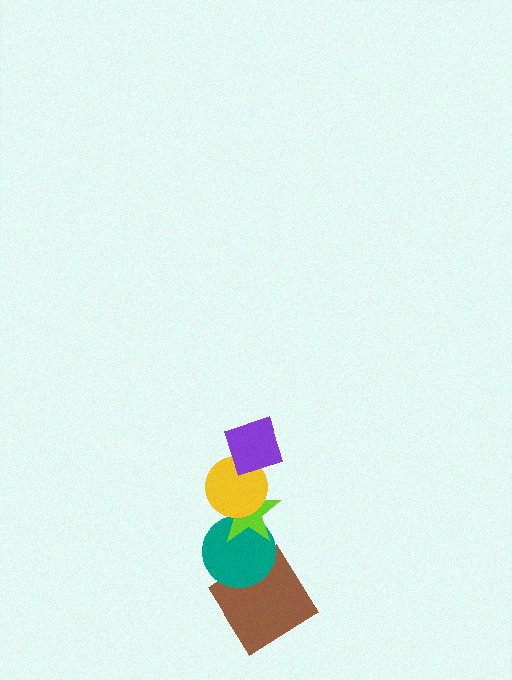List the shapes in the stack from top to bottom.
From top to bottom: the purple diamond, the yellow circle, the lime star, the teal circle, the brown diamond.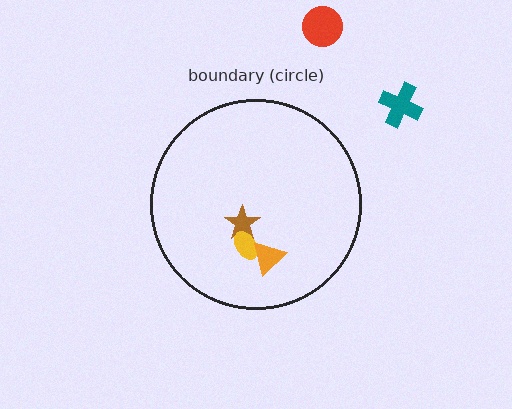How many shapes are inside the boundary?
3 inside, 2 outside.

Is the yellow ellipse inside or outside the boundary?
Inside.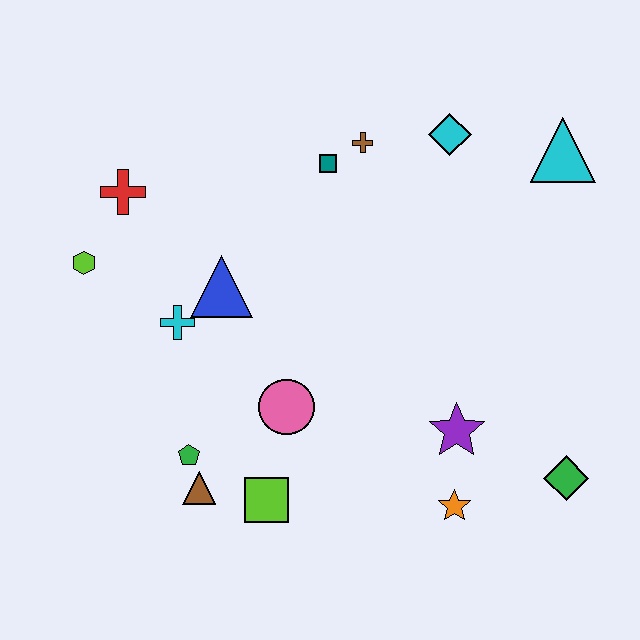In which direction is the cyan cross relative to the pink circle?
The cyan cross is to the left of the pink circle.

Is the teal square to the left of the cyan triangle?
Yes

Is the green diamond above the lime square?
Yes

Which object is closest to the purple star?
The orange star is closest to the purple star.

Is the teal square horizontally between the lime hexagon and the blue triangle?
No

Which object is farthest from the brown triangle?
The cyan triangle is farthest from the brown triangle.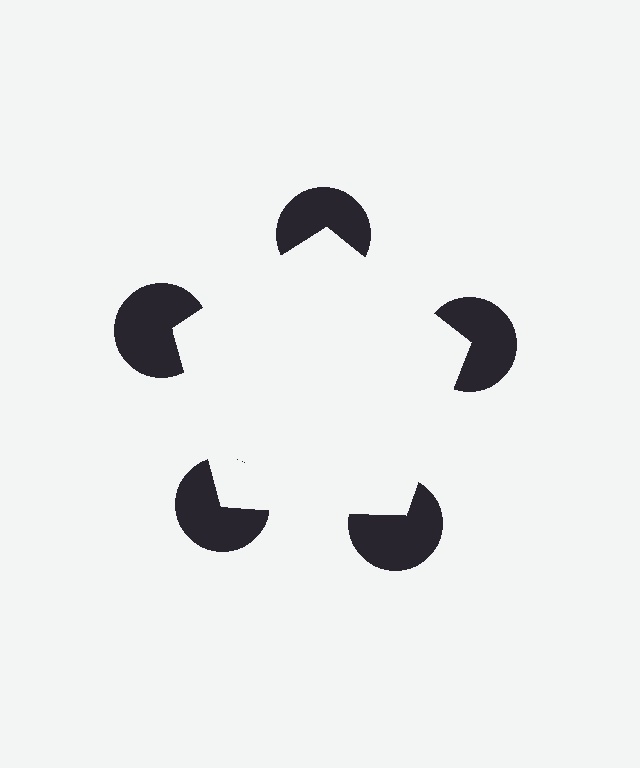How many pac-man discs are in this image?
There are 5 — one at each vertex of the illusory pentagon.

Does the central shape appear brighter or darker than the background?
It typically appears slightly brighter than the background, even though no actual brightness change is drawn.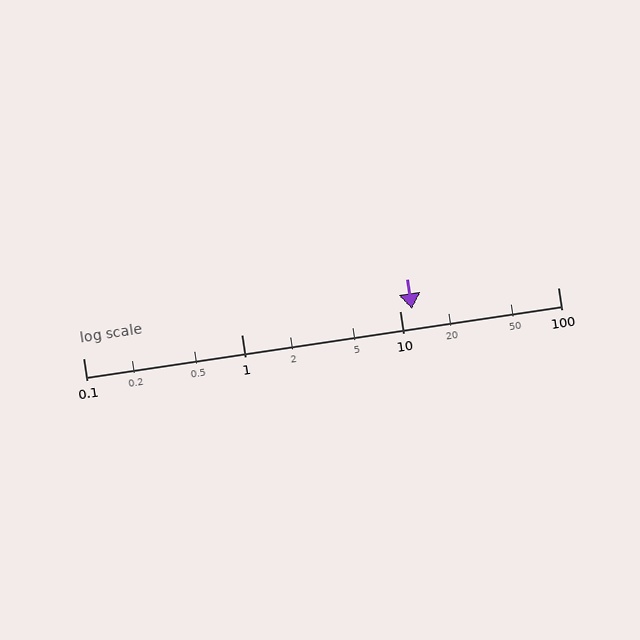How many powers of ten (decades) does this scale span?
The scale spans 3 decades, from 0.1 to 100.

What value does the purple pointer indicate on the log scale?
The pointer indicates approximately 12.